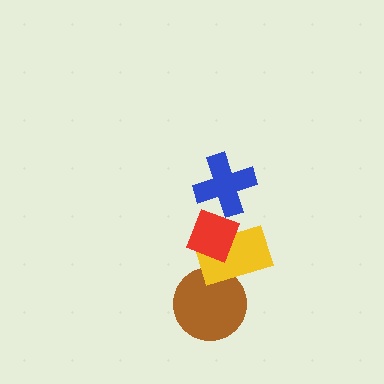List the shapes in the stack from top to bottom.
From top to bottom: the blue cross, the red diamond, the yellow rectangle, the brown circle.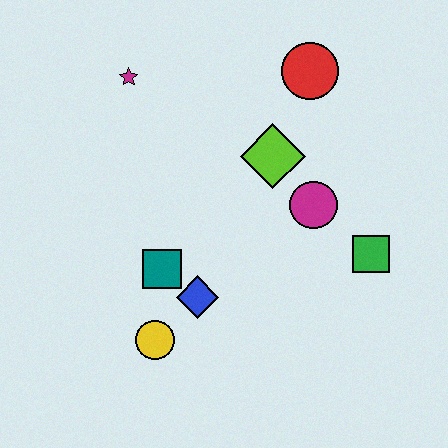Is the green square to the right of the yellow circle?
Yes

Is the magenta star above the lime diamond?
Yes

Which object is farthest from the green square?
The magenta star is farthest from the green square.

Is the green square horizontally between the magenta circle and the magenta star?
No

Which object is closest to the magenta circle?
The lime diamond is closest to the magenta circle.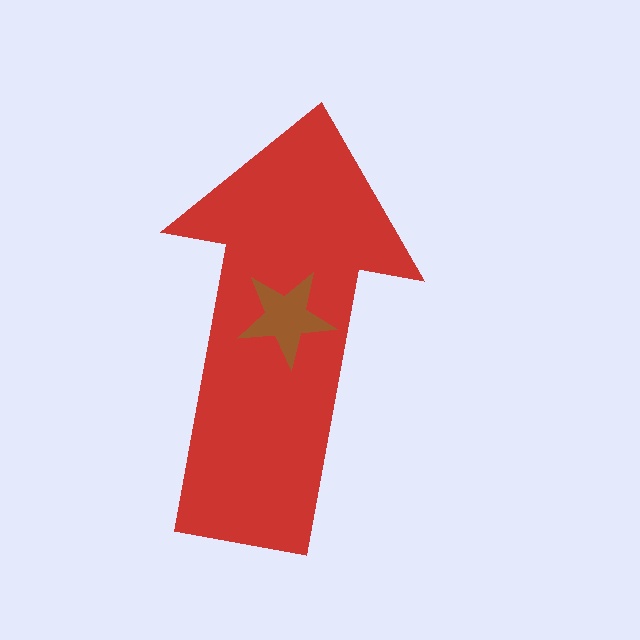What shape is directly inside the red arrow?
The brown star.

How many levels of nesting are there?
2.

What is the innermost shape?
The brown star.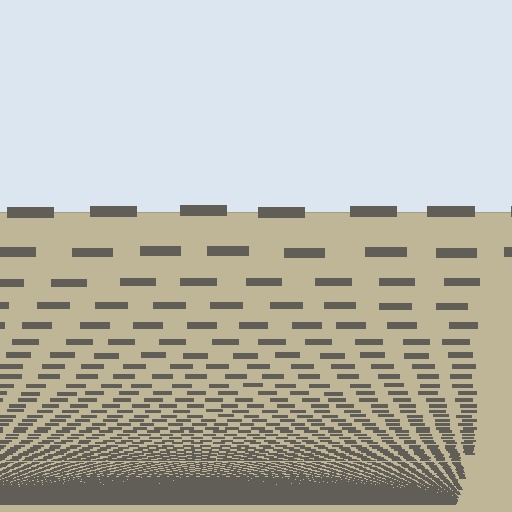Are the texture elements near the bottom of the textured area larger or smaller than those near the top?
Smaller. The gradient is inverted — elements near the bottom are smaller and denser.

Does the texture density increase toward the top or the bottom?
Density increases toward the bottom.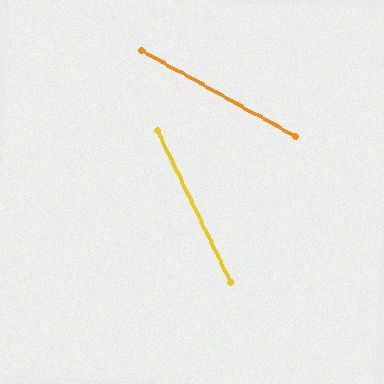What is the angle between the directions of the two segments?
Approximately 35 degrees.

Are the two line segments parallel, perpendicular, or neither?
Neither parallel nor perpendicular — they differ by about 35°.